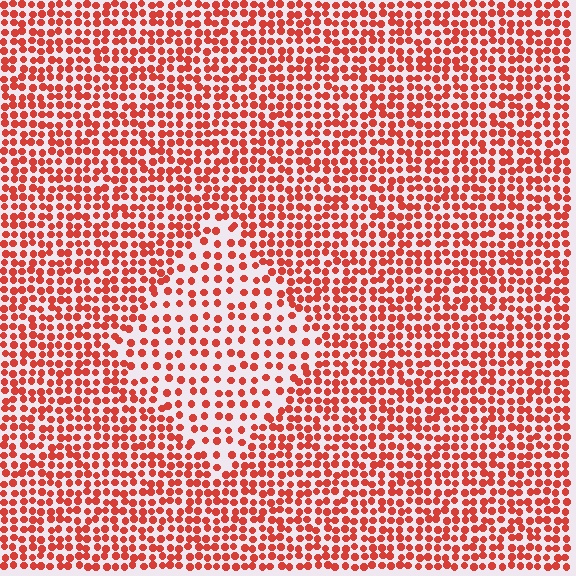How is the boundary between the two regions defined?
The boundary is defined by a change in element density (approximately 1.8x ratio). All elements are the same color, size, and shape.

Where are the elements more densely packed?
The elements are more densely packed outside the diamond boundary.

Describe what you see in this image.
The image contains small red elements arranged at two different densities. A diamond-shaped region is visible where the elements are less densely packed than the surrounding area.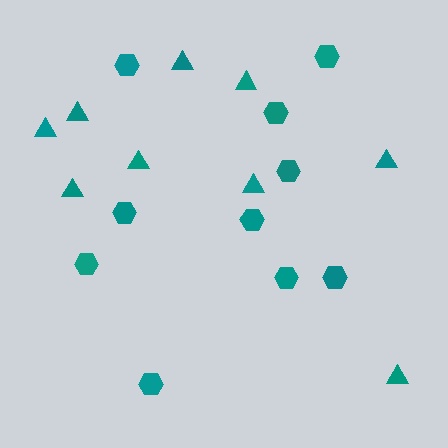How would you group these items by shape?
There are 2 groups: one group of hexagons (10) and one group of triangles (9).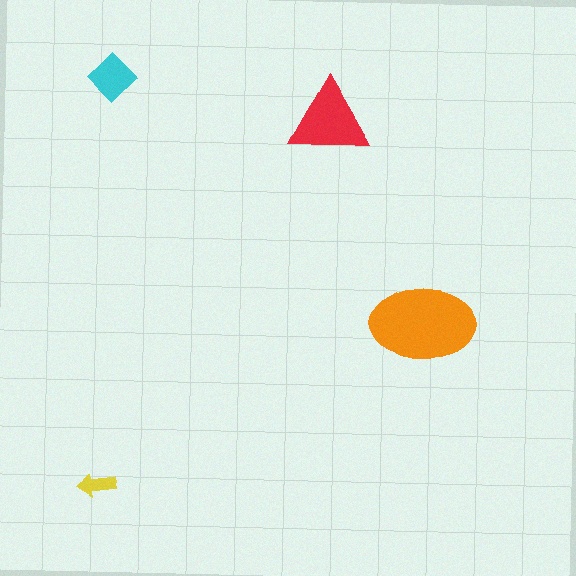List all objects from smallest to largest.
The yellow arrow, the cyan diamond, the red triangle, the orange ellipse.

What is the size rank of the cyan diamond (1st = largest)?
3rd.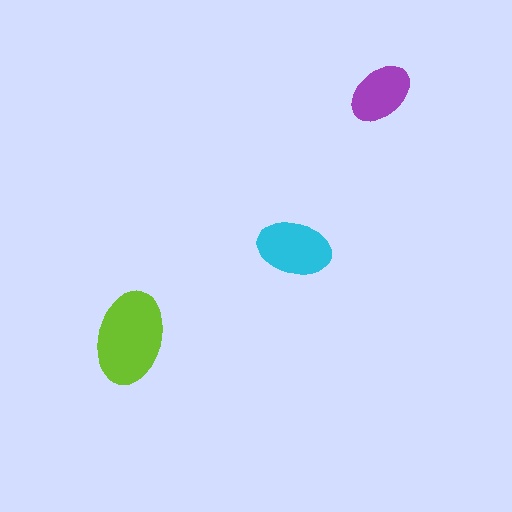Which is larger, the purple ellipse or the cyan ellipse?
The cyan one.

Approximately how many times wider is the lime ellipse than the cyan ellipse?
About 1.5 times wider.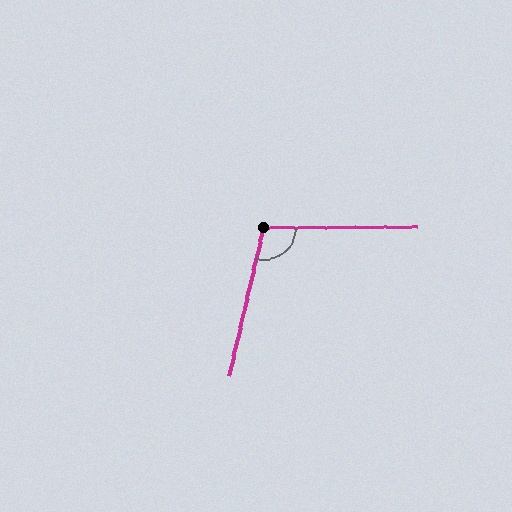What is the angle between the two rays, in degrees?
Approximately 103 degrees.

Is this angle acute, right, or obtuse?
It is obtuse.